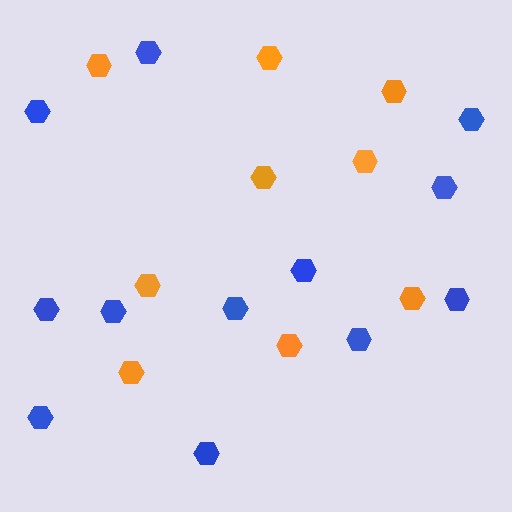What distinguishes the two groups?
There are 2 groups: one group of orange hexagons (9) and one group of blue hexagons (12).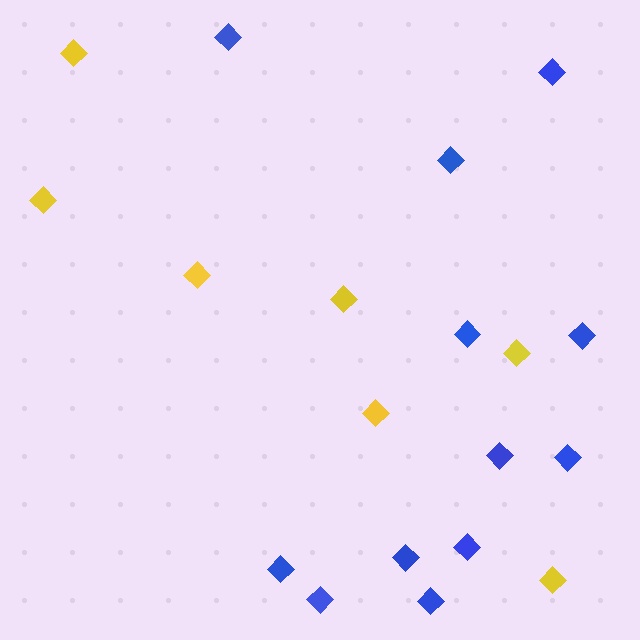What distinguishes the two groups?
There are 2 groups: one group of blue diamonds (12) and one group of yellow diamonds (7).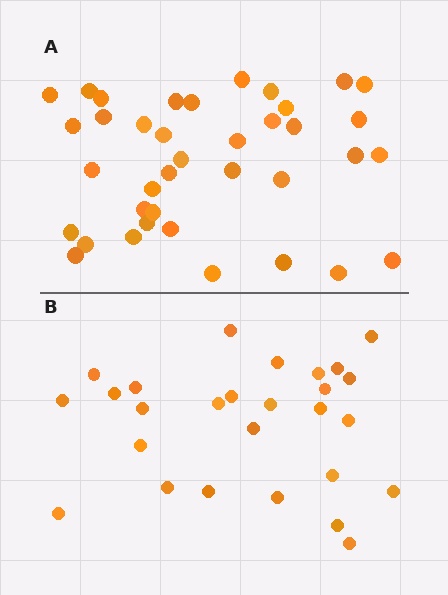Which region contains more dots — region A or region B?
Region A (the top region) has more dots.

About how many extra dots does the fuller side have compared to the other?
Region A has roughly 12 or so more dots than region B.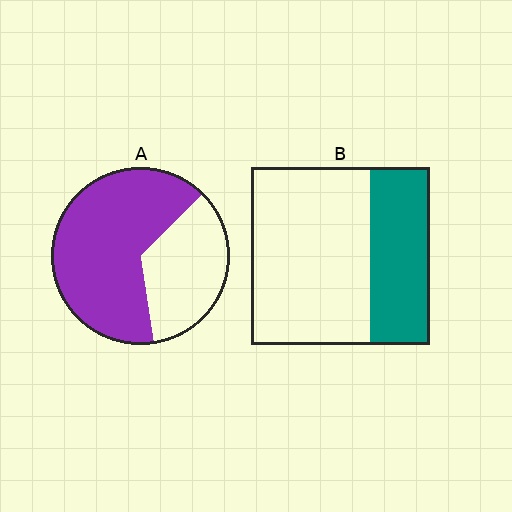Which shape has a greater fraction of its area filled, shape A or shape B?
Shape A.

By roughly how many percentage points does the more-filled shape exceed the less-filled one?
By roughly 30 percentage points (A over B).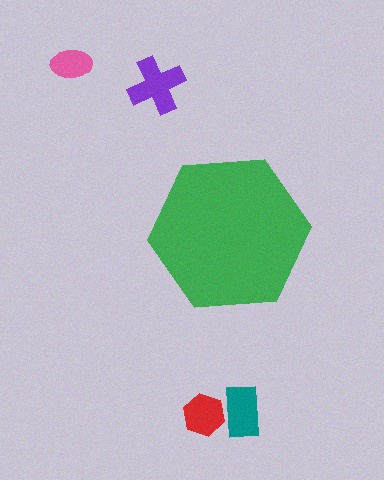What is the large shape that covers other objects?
A green hexagon.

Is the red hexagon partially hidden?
No, the red hexagon is fully visible.